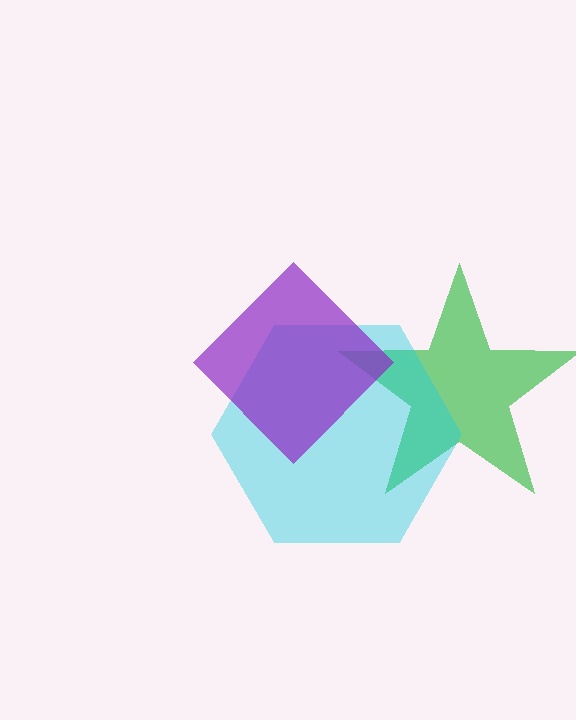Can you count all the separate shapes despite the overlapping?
Yes, there are 3 separate shapes.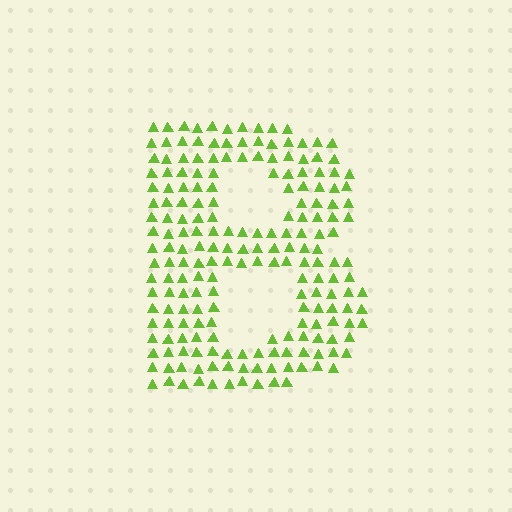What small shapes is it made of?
It is made of small triangles.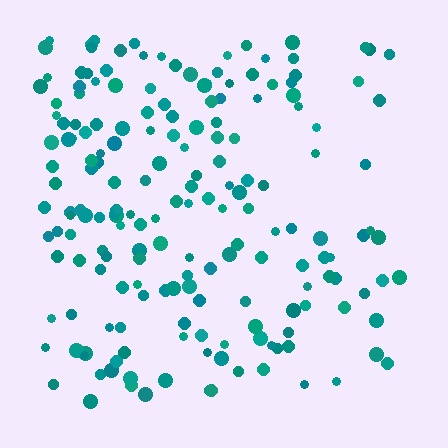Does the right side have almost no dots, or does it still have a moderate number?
Still a moderate number, just noticeably fewer than the left.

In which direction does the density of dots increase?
From right to left, with the left side densest.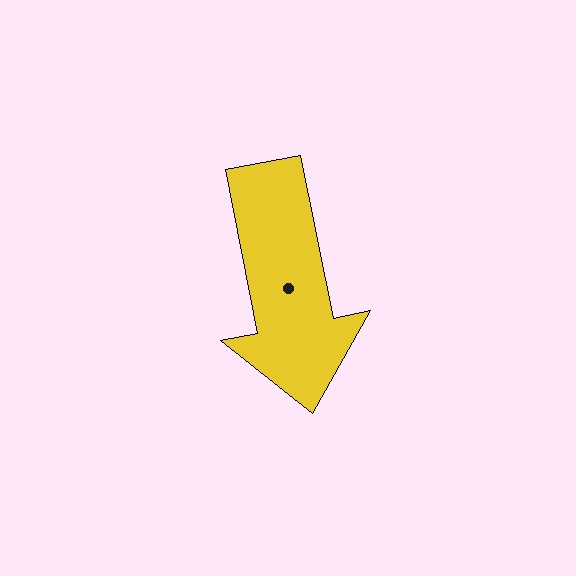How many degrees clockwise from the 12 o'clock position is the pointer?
Approximately 169 degrees.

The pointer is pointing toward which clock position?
Roughly 6 o'clock.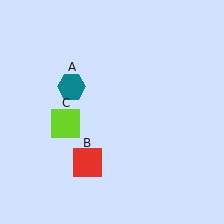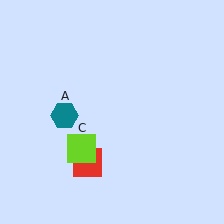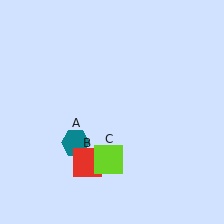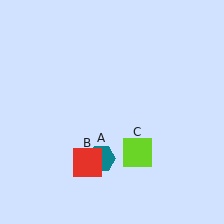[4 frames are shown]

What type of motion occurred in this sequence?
The teal hexagon (object A), lime square (object C) rotated counterclockwise around the center of the scene.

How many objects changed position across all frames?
2 objects changed position: teal hexagon (object A), lime square (object C).